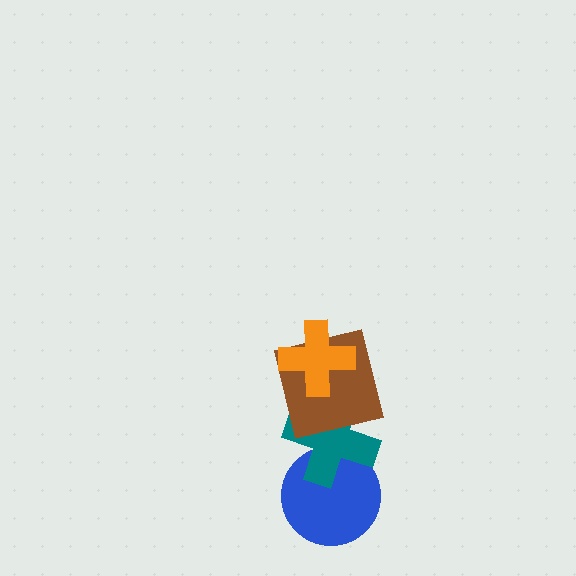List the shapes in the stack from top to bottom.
From top to bottom: the orange cross, the brown square, the teal cross, the blue circle.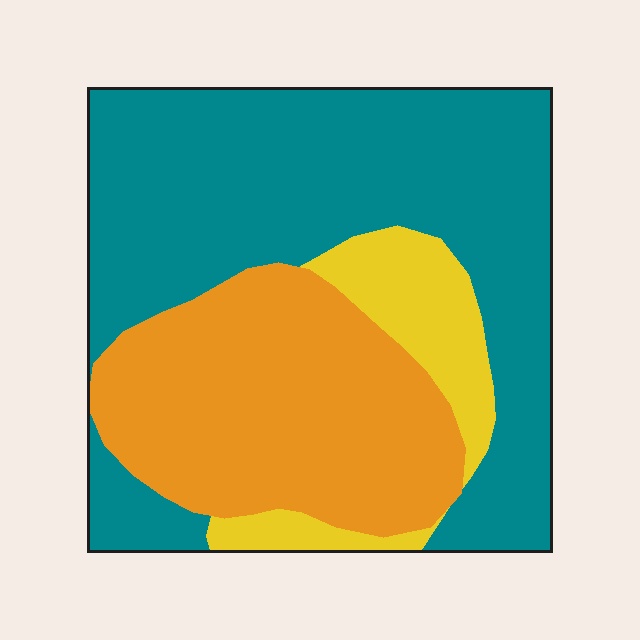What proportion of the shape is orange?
Orange covers about 35% of the shape.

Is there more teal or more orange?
Teal.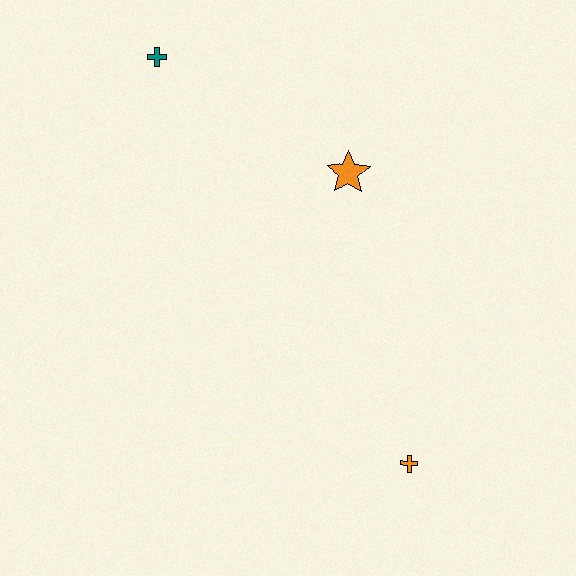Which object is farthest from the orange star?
The orange cross is farthest from the orange star.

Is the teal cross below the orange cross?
No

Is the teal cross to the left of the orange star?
Yes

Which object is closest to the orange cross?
The orange star is closest to the orange cross.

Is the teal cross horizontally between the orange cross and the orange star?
No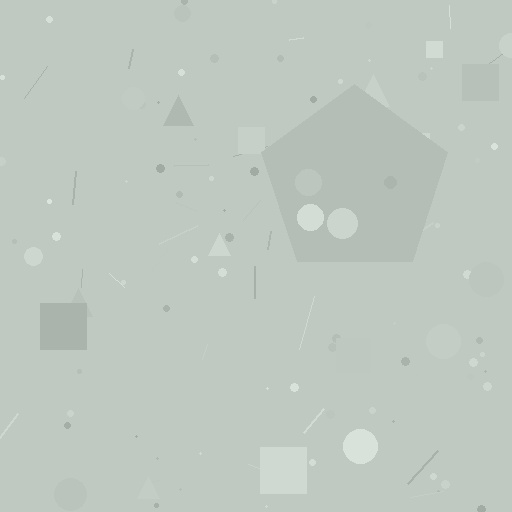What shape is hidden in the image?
A pentagon is hidden in the image.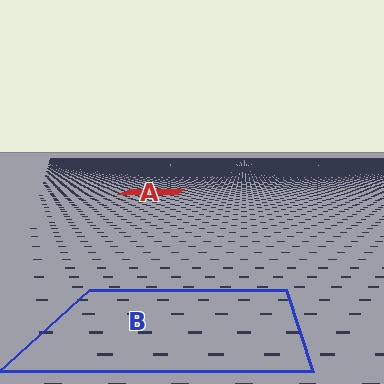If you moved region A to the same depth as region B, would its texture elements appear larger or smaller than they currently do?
They would appear larger. At a closer depth, the same texture elements are projected at a bigger on-screen size.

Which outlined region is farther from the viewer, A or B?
Region A is farther from the viewer — the texture elements inside it appear smaller and more densely packed.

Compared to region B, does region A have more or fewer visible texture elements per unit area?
Region A has more texture elements per unit area — they are packed more densely because it is farther away.